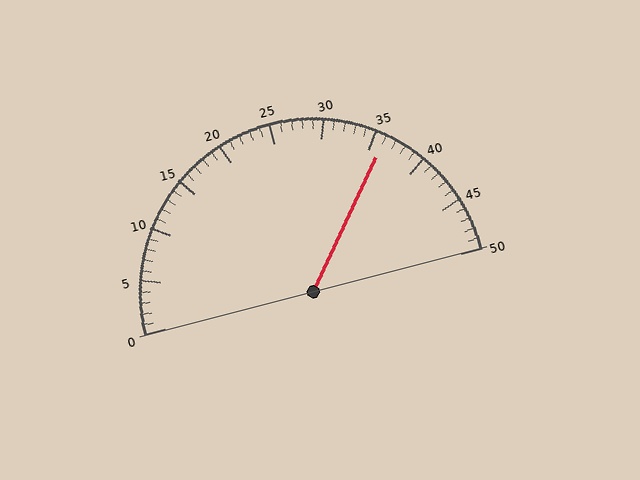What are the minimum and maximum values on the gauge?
The gauge ranges from 0 to 50.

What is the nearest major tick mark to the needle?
The nearest major tick mark is 35.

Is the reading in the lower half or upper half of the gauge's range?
The reading is in the upper half of the range (0 to 50).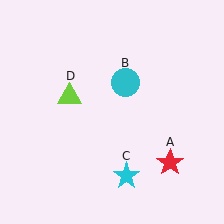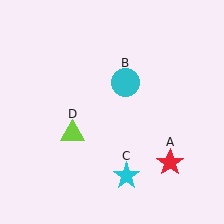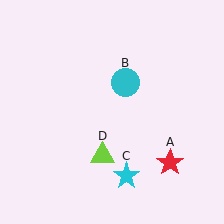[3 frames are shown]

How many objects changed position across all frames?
1 object changed position: lime triangle (object D).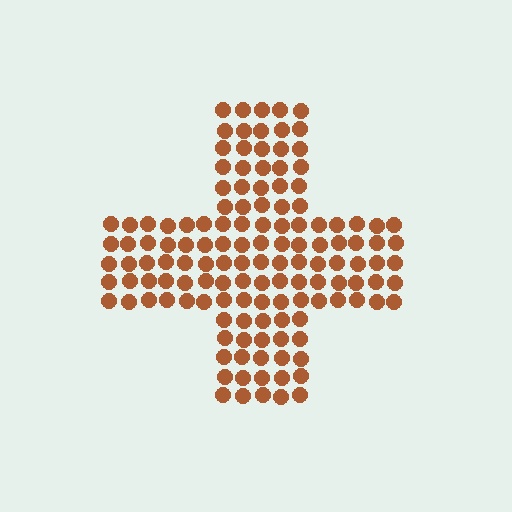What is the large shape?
The large shape is a cross.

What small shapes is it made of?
It is made of small circles.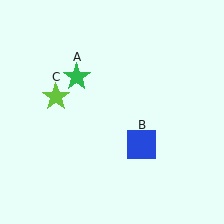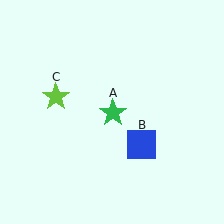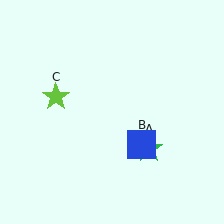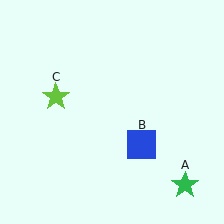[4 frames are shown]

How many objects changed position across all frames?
1 object changed position: green star (object A).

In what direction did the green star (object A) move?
The green star (object A) moved down and to the right.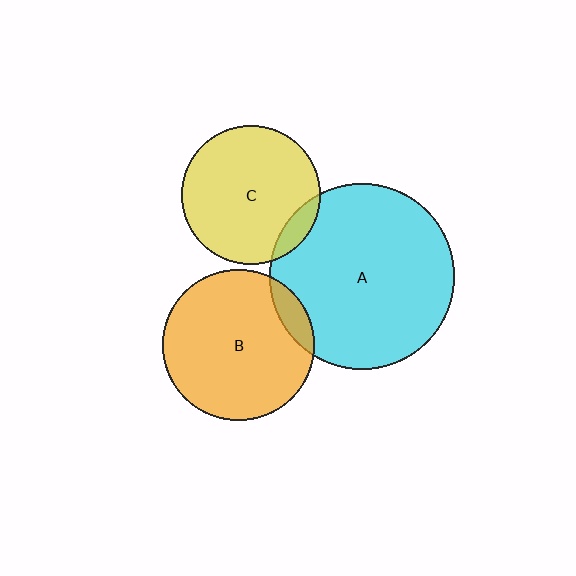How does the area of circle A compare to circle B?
Approximately 1.5 times.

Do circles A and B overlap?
Yes.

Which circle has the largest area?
Circle A (cyan).